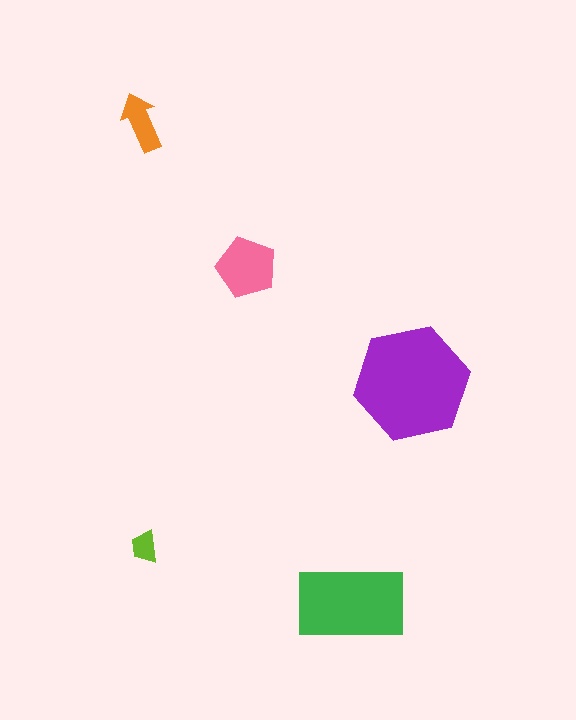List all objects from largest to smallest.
The purple hexagon, the green rectangle, the pink pentagon, the orange arrow, the lime trapezoid.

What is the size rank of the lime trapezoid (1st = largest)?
5th.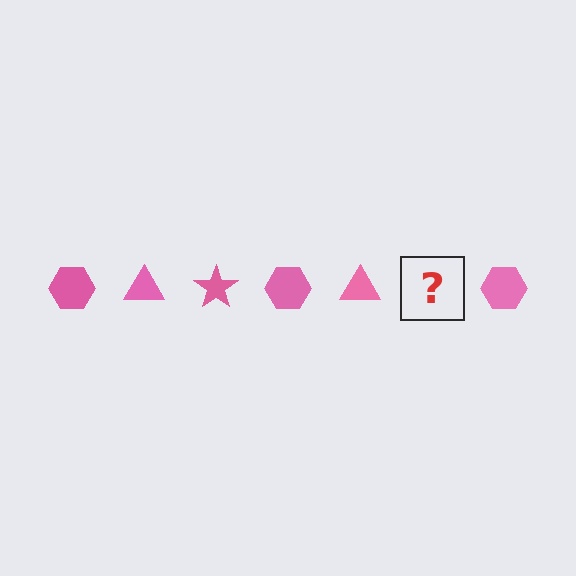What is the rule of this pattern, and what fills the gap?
The rule is that the pattern cycles through hexagon, triangle, star shapes in pink. The gap should be filled with a pink star.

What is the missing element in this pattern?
The missing element is a pink star.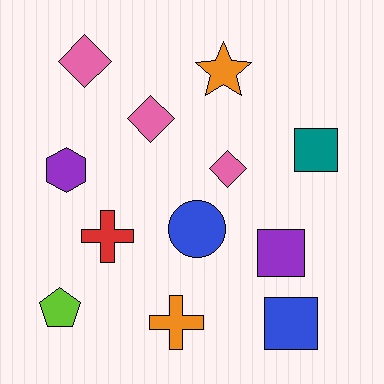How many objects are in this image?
There are 12 objects.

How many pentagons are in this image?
There is 1 pentagon.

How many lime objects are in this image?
There is 1 lime object.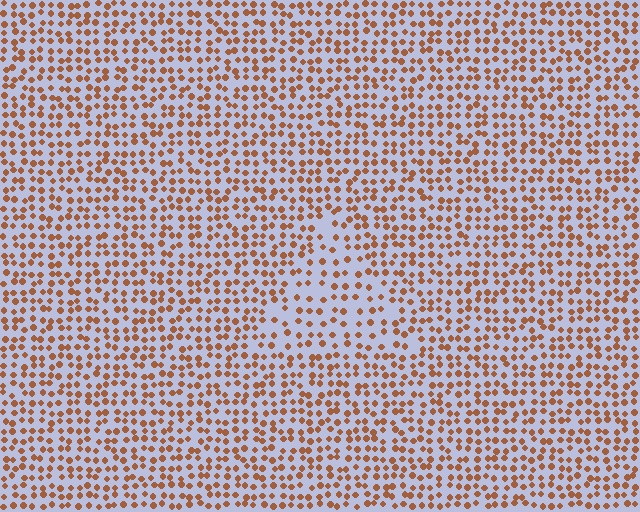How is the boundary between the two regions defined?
The boundary is defined by a change in element density (approximately 1.7x ratio). All elements are the same color, size, and shape.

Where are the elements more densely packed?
The elements are more densely packed outside the triangle boundary.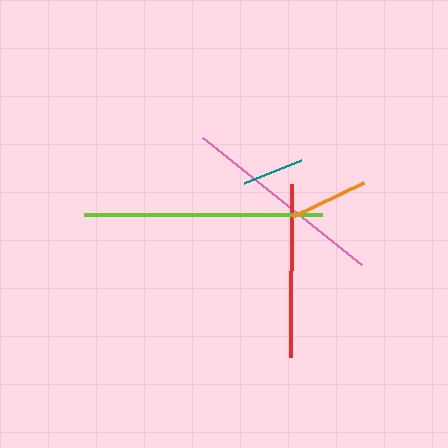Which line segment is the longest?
The lime line is the longest at approximately 238 pixels.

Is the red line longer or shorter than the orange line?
The red line is longer than the orange line.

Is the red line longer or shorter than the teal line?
The red line is longer than the teal line.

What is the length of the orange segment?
The orange segment is approximately 78 pixels long.